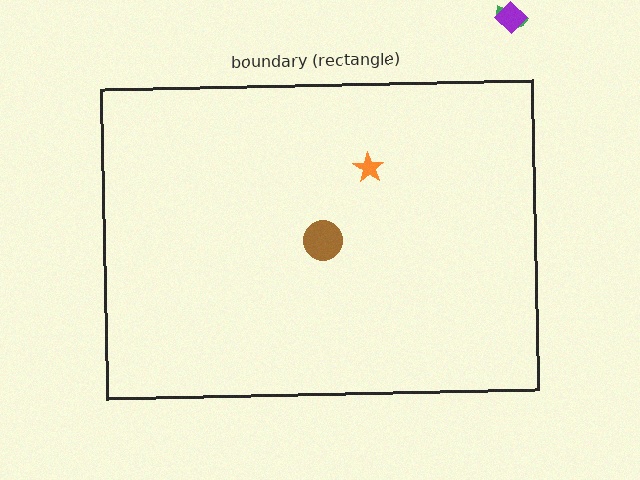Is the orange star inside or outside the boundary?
Inside.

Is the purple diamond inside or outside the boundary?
Outside.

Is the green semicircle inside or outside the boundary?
Outside.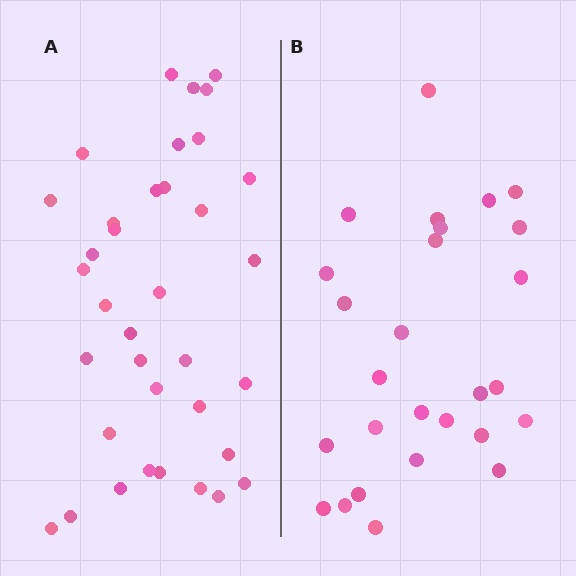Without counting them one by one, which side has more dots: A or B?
Region A (the left region) has more dots.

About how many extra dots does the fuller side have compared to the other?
Region A has roughly 8 or so more dots than region B.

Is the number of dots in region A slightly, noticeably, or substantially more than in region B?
Region A has noticeably more, but not dramatically so. The ratio is roughly 1.3 to 1.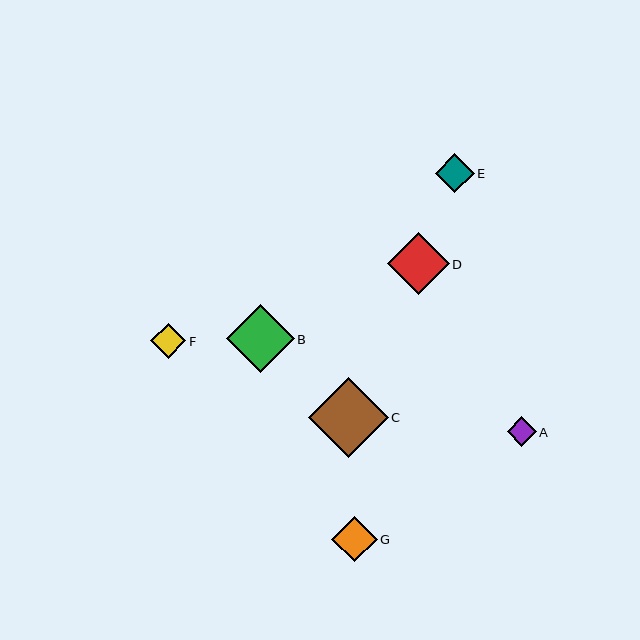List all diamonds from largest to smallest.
From largest to smallest: C, B, D, G, E, F, A.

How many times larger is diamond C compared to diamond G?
Diamond C is approximately 1.8 times the size of diamond G.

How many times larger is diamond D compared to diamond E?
Diamond D is approximately 1.6 times the size of diamond E.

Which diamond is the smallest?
Diamond A is the smallest with a size of approximately 29 pixels.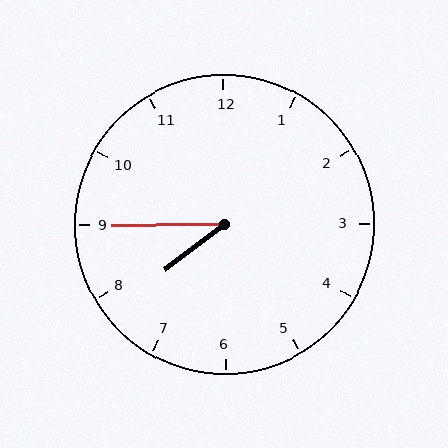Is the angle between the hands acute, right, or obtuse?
It is acute.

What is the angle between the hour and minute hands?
Approximately 38 degrees.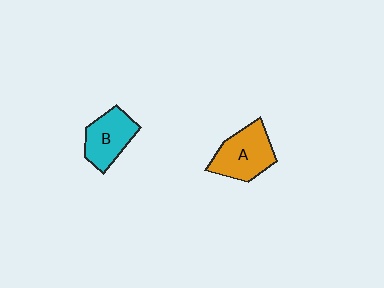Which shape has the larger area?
Shape A (orange).